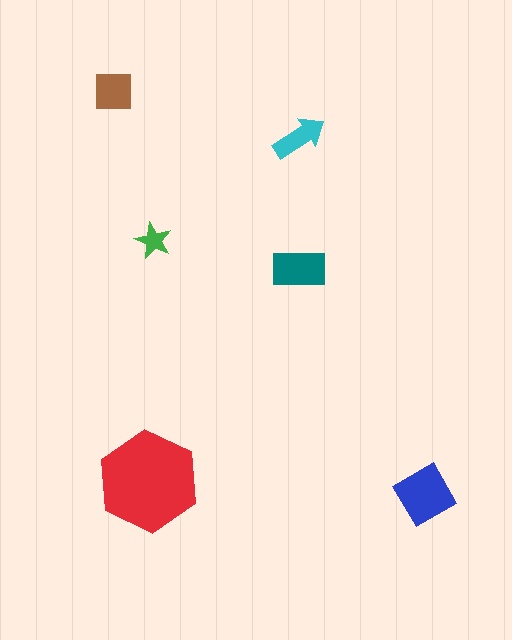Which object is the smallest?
The green star.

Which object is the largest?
The red hexagon.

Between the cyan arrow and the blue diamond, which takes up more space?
The blue diamond.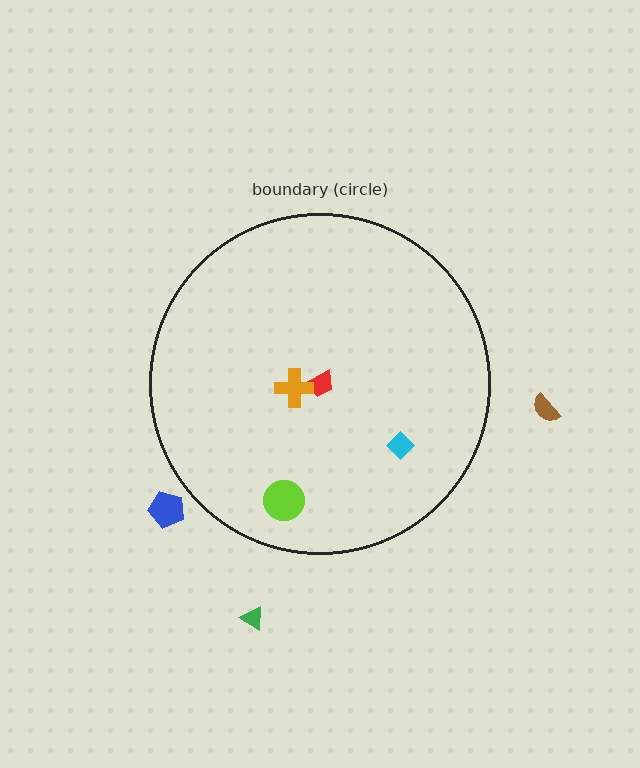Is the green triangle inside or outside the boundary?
Outside.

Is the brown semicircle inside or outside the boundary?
Outside.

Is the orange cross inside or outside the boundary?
Inside.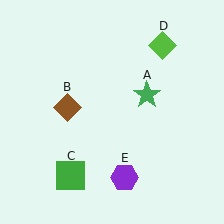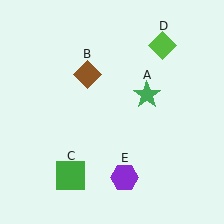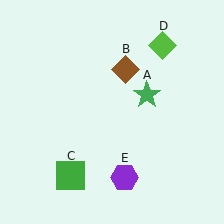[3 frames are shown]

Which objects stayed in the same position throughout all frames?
Green star (object A) and green square (object C) and lime diamond (object D) and purple hexagon (object E) remained stationary.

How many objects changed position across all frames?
1 object changed position: brown diamond (object B).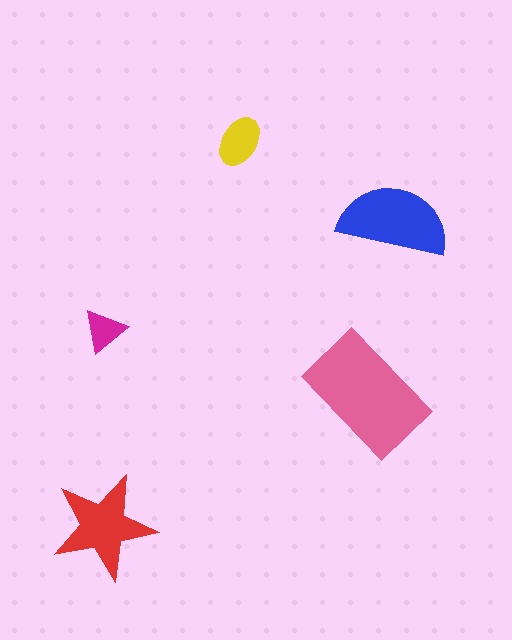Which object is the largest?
The pink rectangle.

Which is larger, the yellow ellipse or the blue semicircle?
The blue semicircle.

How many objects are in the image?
There are 5 objects in the image.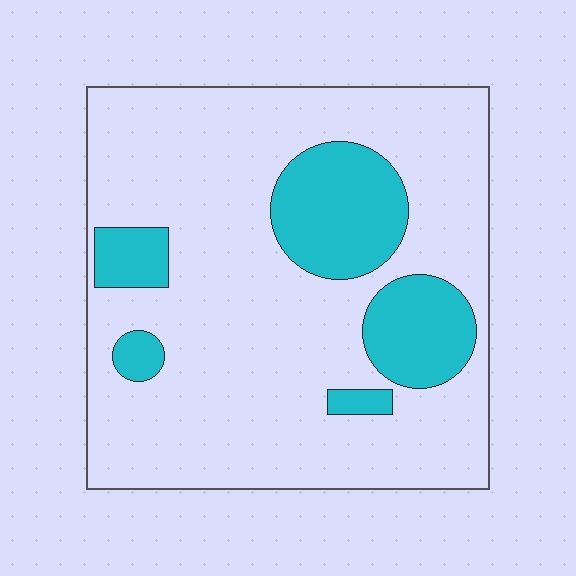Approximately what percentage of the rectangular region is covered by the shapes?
Approximately 20%.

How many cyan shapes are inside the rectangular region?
5.